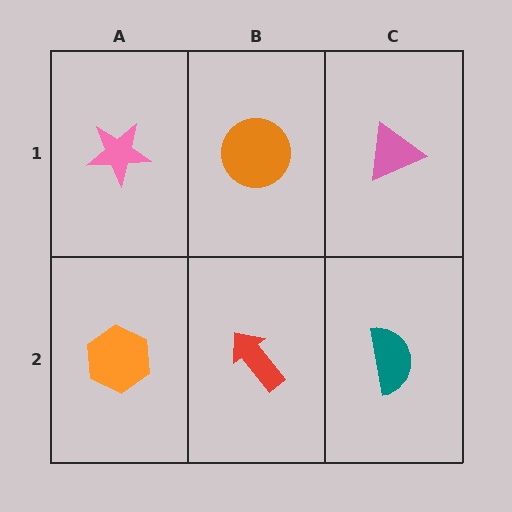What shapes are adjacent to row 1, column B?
A red arrow (row 2, column B), a pink star (row 1, column A), a pink triangle (row 1, column C).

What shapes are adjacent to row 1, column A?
An orange hexagon (row 2, column A), an orange circle (row 1, column B).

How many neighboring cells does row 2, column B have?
3.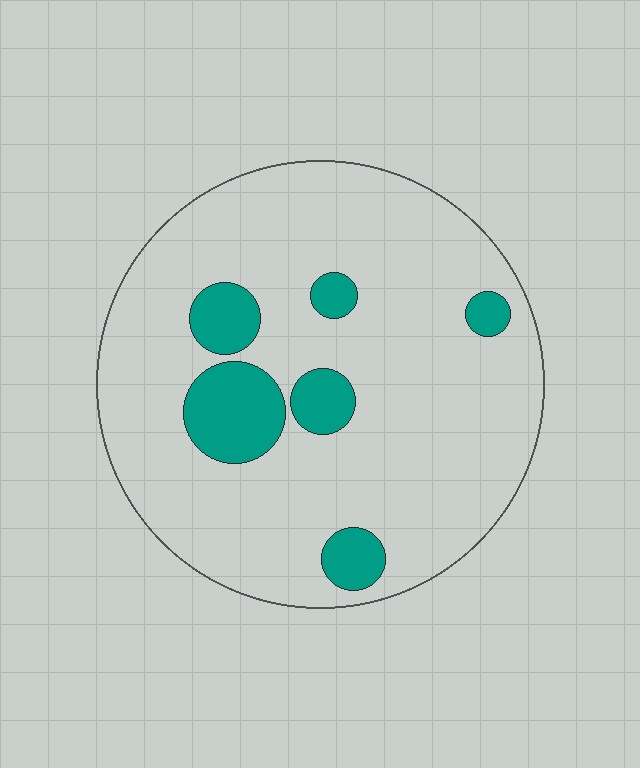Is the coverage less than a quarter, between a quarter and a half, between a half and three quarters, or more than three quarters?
Less than a quarter.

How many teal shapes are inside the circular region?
6.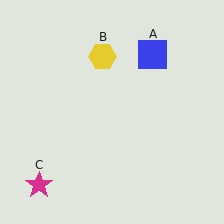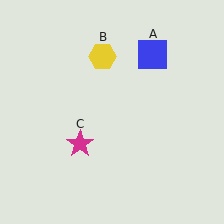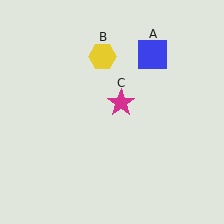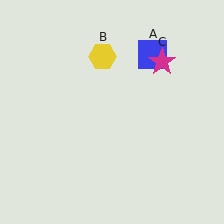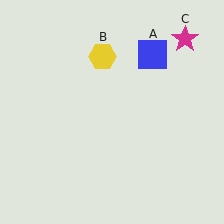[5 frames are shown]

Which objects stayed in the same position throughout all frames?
Blue square (object A) and yellow hexagon (object B) remained stationary.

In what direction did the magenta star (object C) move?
The magenta star (object C) moved up and to the right.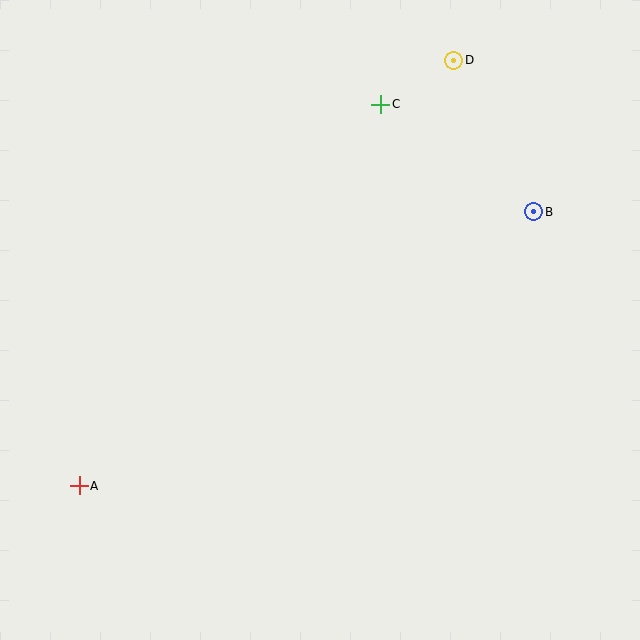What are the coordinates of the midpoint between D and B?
The midpoint between D and B is at (494, 136).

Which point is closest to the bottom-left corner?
Point A is closest to the bottom-left corner.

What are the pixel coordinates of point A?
Point A is at (79, 486).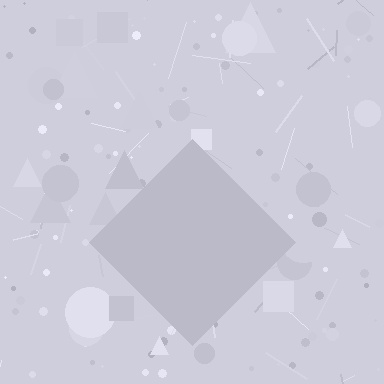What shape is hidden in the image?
A diamond is hidden in the image.